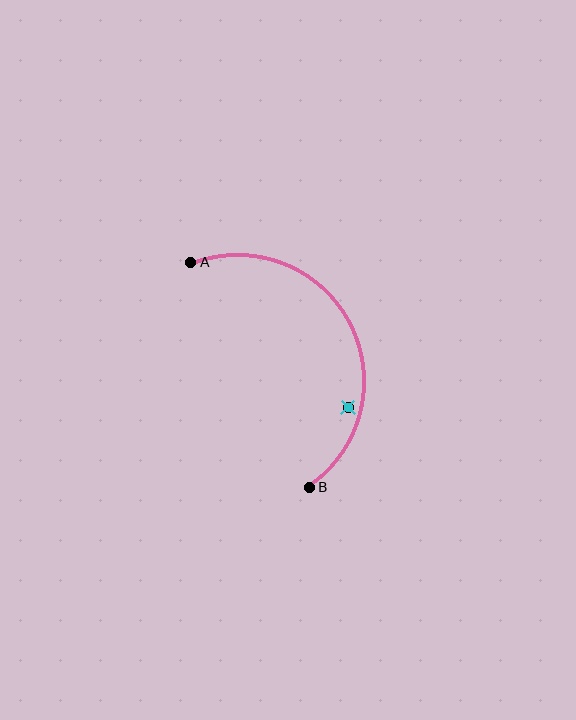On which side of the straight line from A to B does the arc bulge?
The arc bulges to the right of the straight line connecting A and B.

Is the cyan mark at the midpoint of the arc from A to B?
No — the cyan mark does not lie on the arc at all. It sits slightly inside the curve.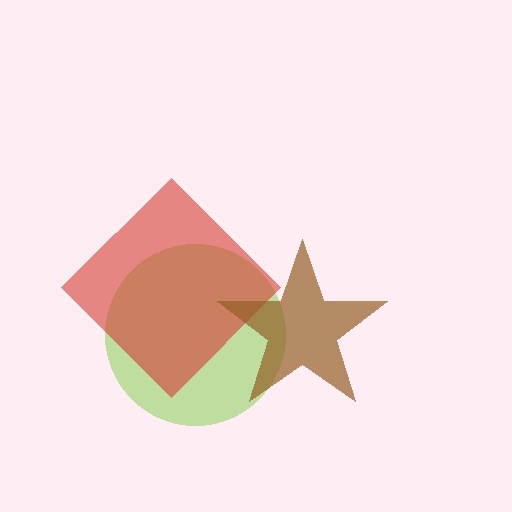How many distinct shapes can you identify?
There are 3 distinct shapes: a lime circle, a red diamond, a brown star.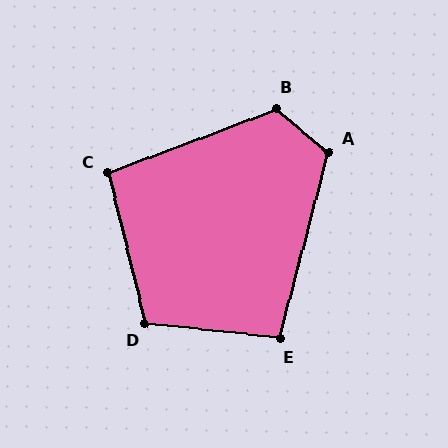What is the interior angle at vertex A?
Approximately 115 degrees (obtuse).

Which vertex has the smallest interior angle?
C, at approximately 97 degrees.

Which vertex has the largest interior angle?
B, at approximately 119 degrees.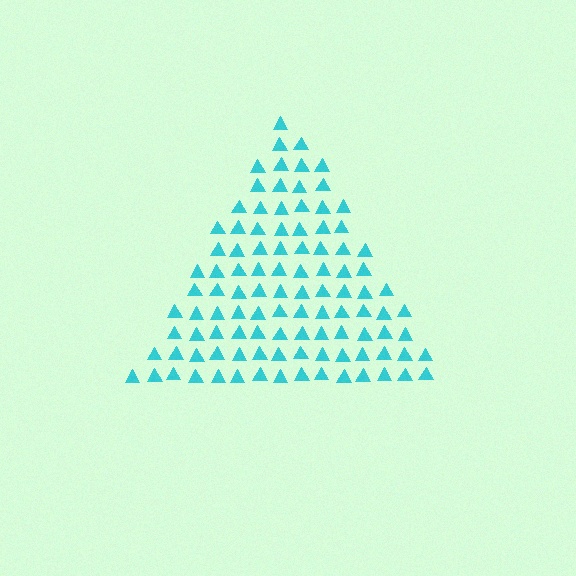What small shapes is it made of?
It is made of small triangles.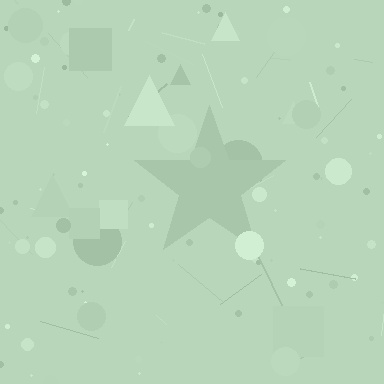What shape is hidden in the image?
A star is hidden in the image.